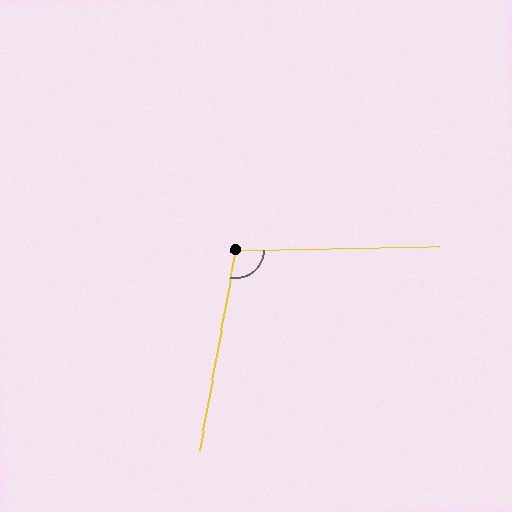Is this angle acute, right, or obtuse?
It is obtuse.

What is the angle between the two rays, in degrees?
Approximately 101 degrees.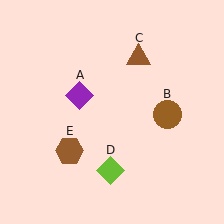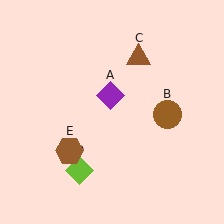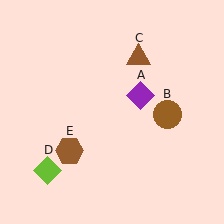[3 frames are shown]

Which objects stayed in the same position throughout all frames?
Brown circle (object B) and brown triangle (object C) and brown hexagon (object E) remained stationary.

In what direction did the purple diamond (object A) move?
The purple diamond (object A) moved right.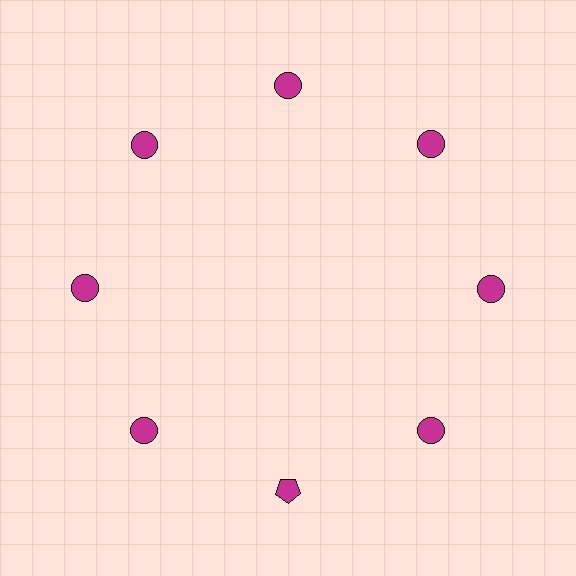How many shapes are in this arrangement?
There are 8 shapes arranged in a ring pattern.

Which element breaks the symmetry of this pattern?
The magenta pentagon at roughly the 6 o'clock position breaks the symmetry. All other shapes are magenta circles.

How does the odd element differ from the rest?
It has a different shape: pentagon instead of circle.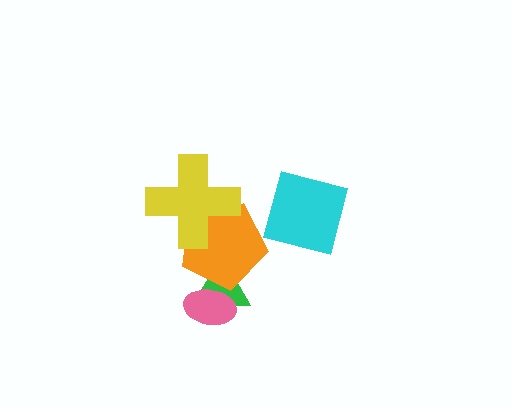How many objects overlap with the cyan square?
0 objects overlap with the cyan square.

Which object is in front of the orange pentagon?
The yellow cross is in front of the orange pentagon.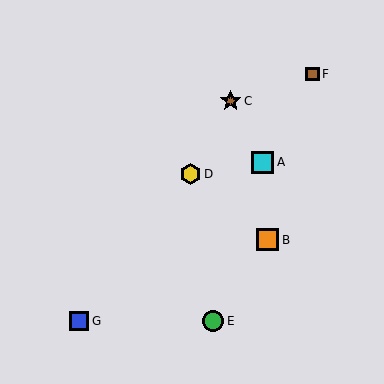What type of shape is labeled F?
Shape F is a brown square.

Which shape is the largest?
The cyan square (labeled A) is the largest.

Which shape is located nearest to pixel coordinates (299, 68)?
The brown square (labeled F) at (312, 74) is nearest to that location.